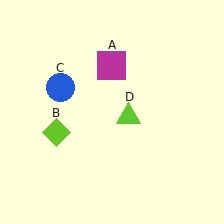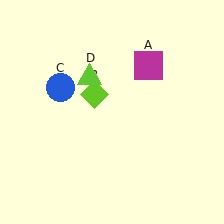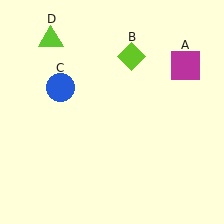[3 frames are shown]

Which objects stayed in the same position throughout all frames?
Blue circle (object C) remained stationary.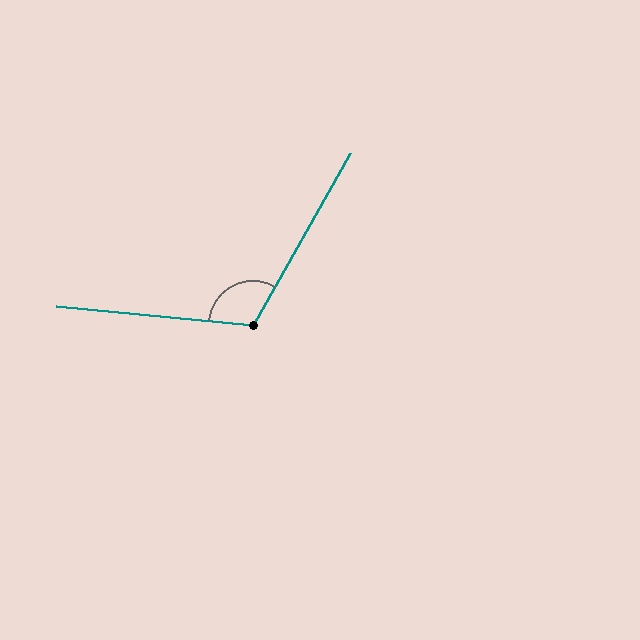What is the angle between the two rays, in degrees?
Approximately 114 degrees.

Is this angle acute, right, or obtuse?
It is obtuse.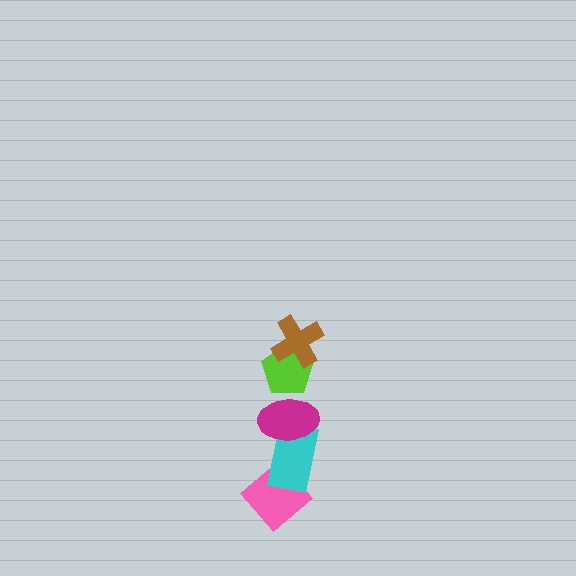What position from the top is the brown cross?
The brown cross is 1st from the top.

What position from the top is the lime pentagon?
The lime pentagon is 2nd from the top.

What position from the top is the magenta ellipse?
The magenta ellipse is 3rd from the top.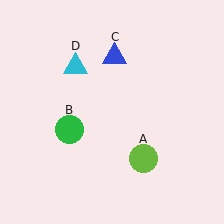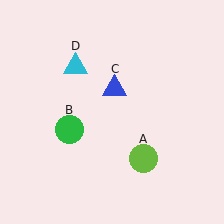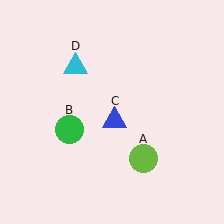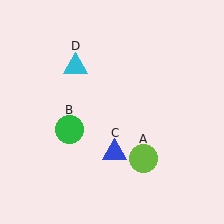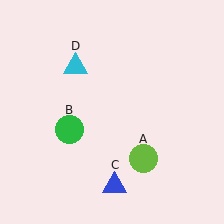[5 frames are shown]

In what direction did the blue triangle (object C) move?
The blue triangle (object C) moved down.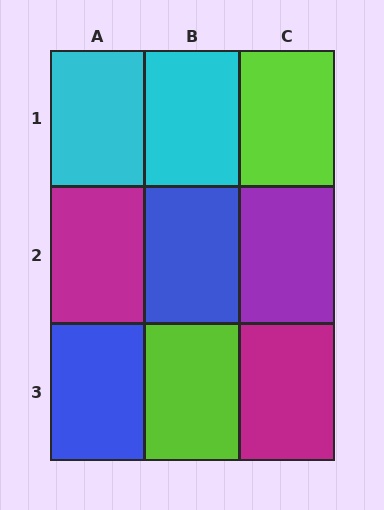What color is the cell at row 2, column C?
Purple.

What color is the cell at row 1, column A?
Cyan.